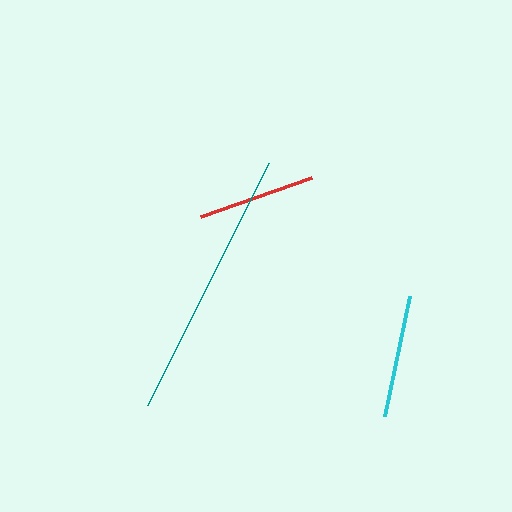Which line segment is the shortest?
The red line is the shortest at approximately 118 pixels.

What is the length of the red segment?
The red segment is approximately 118 pixels long.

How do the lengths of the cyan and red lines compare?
The cyan and red lines are approximately the same length.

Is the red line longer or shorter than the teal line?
The teal line is longer than the red line.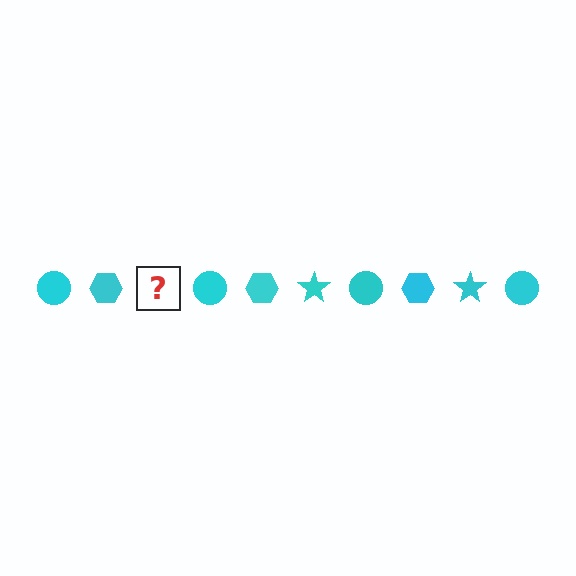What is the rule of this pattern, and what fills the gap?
The rule is that the pattern cycles through circle, hexagon, star shapes in cyan. The gap should be filled with a cyan star.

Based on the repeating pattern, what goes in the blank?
The blank should be a cyan star.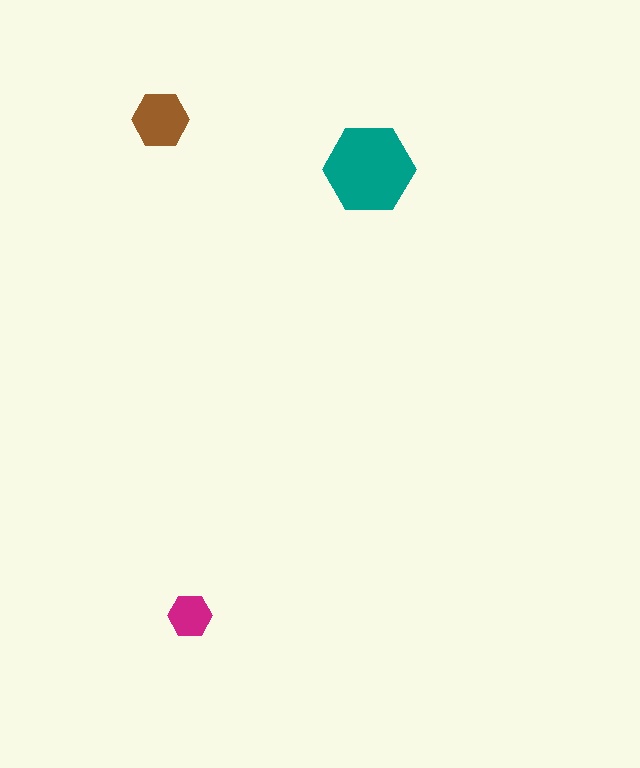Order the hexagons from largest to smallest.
the teal one, the brown one, the magenta one.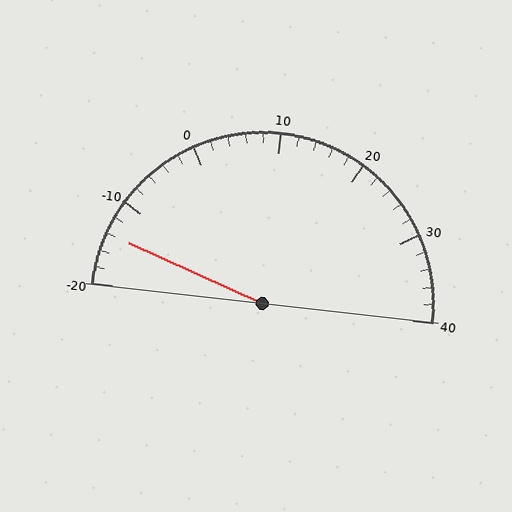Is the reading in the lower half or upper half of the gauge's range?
The reading is in the lower half of the range (-20 to 40).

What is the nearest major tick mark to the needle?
The nearest major tick mark is -10.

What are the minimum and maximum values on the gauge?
The gauge ranges from -20 to 40.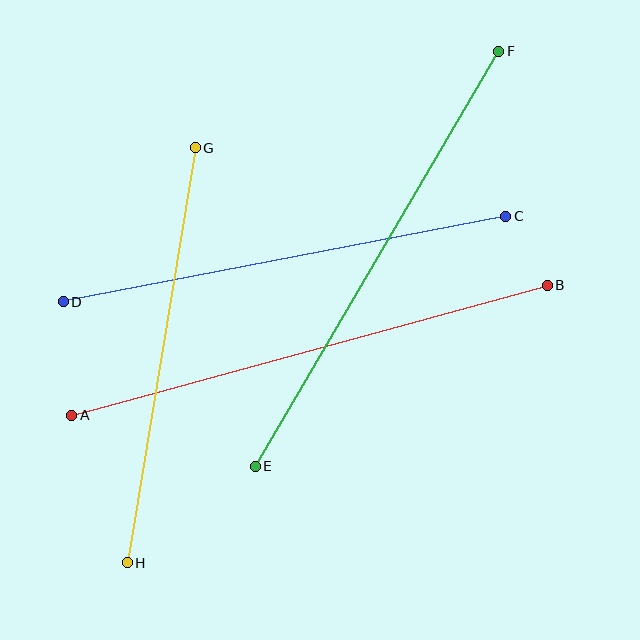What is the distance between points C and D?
The distance is approximately 451 pixels.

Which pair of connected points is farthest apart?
Points A and B are farthest apart.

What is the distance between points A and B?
The distance is approximately 493 pixels.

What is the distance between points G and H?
The distance is approximately 420 pixels.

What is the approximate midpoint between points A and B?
The midpoint is at approximately (310, 350) pixels.